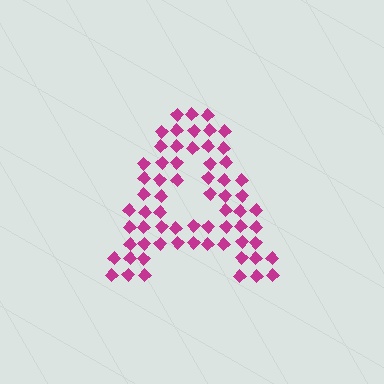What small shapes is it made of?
It is made of small diamonds.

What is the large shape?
The large shape is the letter A.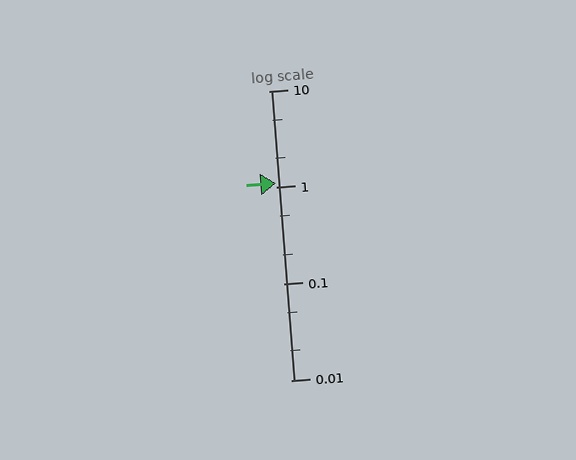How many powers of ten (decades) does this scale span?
The scale spans 3 decades, from 0.01 to 10.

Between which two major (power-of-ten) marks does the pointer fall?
The pointer is between 1 and 10.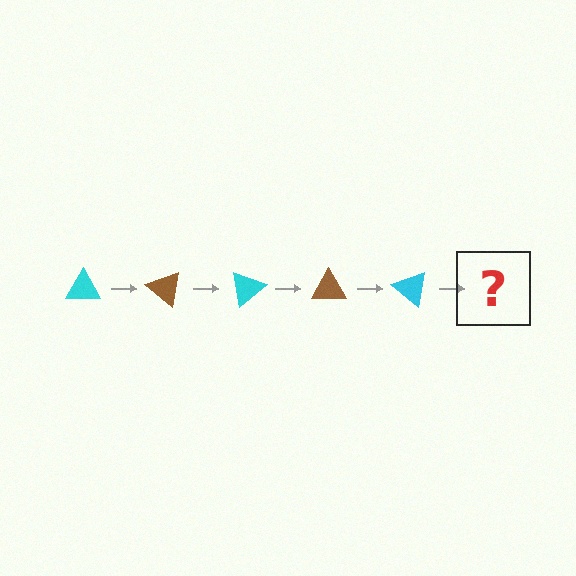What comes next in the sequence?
The next element should be a brown triangle, rotated 200 degrees from the start.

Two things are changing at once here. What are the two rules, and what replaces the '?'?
The two rules are that it rotates 40 degrees each step and the color cycles through cyan and brown. The '?' should be a brown triangle, rotated 200 degrees from the start.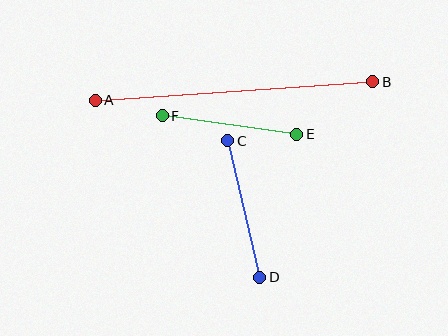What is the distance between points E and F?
The distance is approximately 136 pixels.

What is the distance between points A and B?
The distance is approximately 278 pixels.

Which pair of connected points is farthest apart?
Points A and B are farthest apart.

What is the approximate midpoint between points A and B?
The midpoint is at approximately (234, 91) pixels.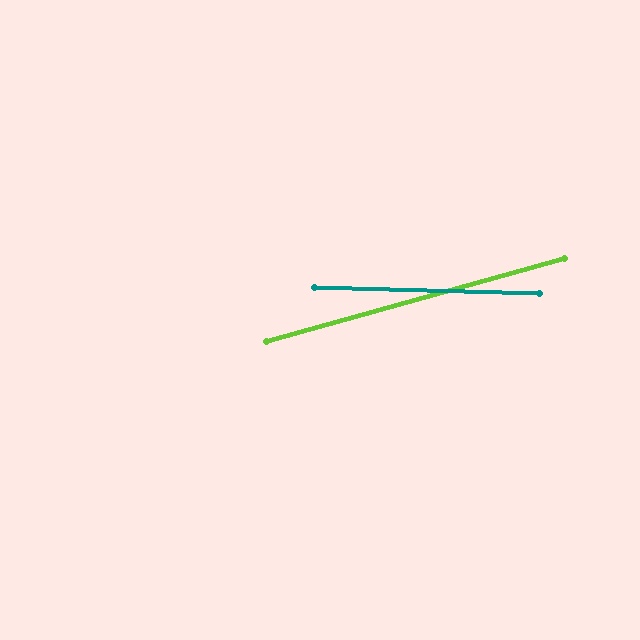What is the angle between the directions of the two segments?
Approximately 17 degrees.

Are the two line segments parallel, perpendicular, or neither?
Neither parallel nor perpendicular — they differ by about 17°.